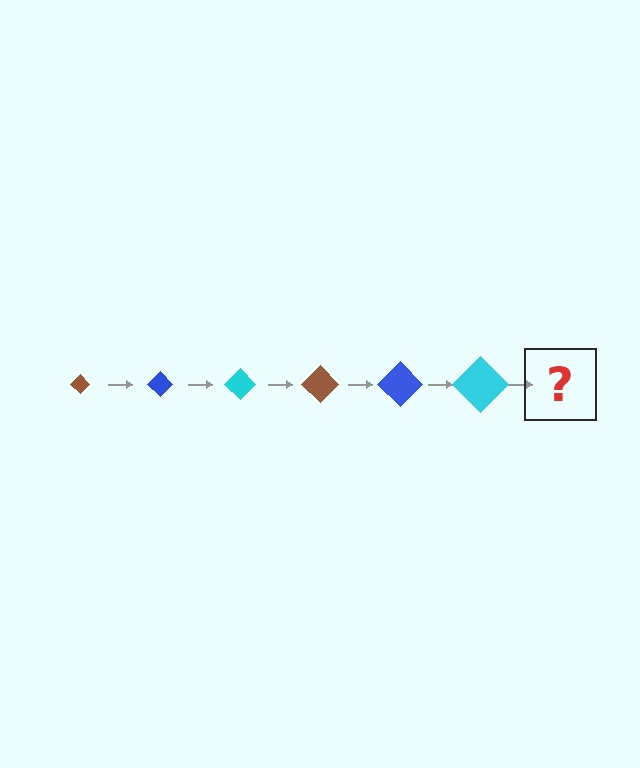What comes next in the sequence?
The next element should be a brown diamond, larger than the previous one.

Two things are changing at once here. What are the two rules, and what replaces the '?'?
The two rules are that the diamond grows larger each step and the color cycles through brown, blue, and cyan. The '?' should be a brown diamond, larger than the previous one.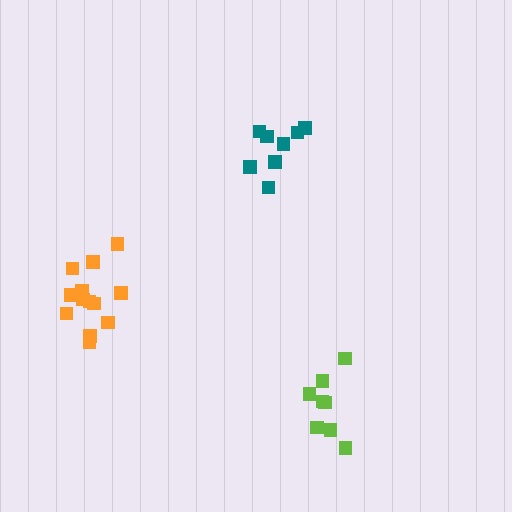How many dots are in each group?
Group 1: 8 dots, Group 2: 13 dots, Group 3: 8 dots (29 total).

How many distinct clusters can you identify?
There are 3 distinct clusters.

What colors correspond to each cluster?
The clusters are colored: teal, orange, lime.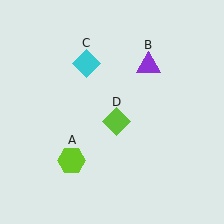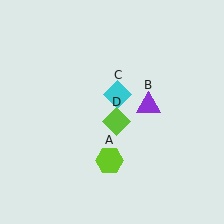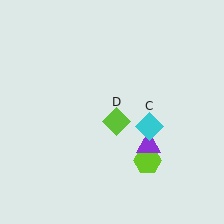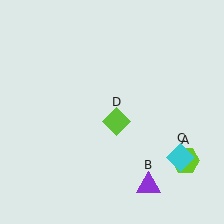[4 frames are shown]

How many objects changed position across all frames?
3 objects changed position: lime hexagon (object A), purple triangle (object B), cyan diamond (object C).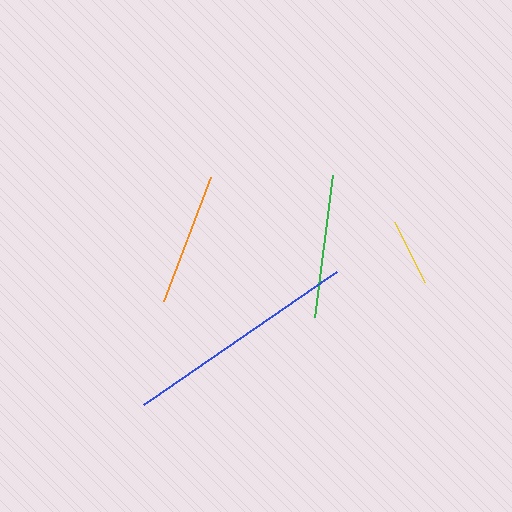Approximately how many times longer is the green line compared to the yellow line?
The green line is approximately 2.2 times the length of the yellow line.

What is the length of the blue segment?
The blue segment is approximately 234 pixels long.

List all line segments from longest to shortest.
From longest to shortest: blue, green, orange, yellow.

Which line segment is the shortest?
The yellow line is the shortest at approximately 66 pixels.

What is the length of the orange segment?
The orange segment is approximately 132 pixels long.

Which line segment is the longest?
The blue line is the longest at approximately 234 pixels.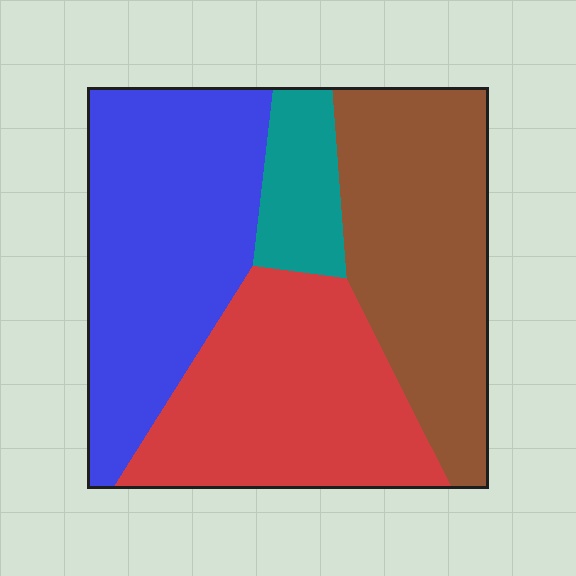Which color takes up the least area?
Teal, at roughly 10%.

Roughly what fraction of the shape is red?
Red covers roughly 30% of the shape.